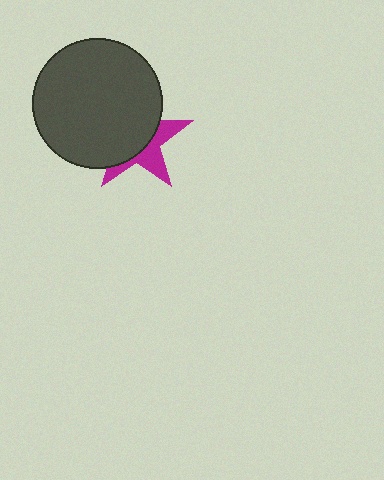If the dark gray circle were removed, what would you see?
You would see the complete magenta star.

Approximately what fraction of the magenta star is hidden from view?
Roughly 62% of the magenta star is hidden behind the dark gray circle.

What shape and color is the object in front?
The object in front is a dark gray circle.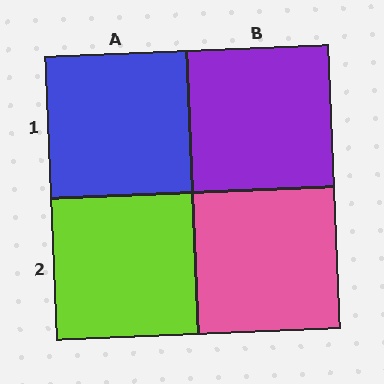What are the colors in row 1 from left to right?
Blue, purple.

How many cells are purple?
1 cell is purple.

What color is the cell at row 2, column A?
Lime.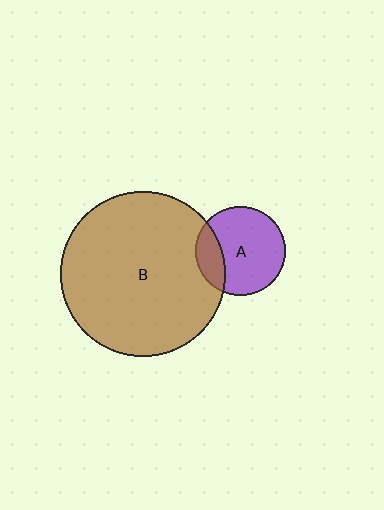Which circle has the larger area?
Circle B (brown).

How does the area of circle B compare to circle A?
Approximately 3.4 times.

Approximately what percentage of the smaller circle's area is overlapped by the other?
Approximately 20%.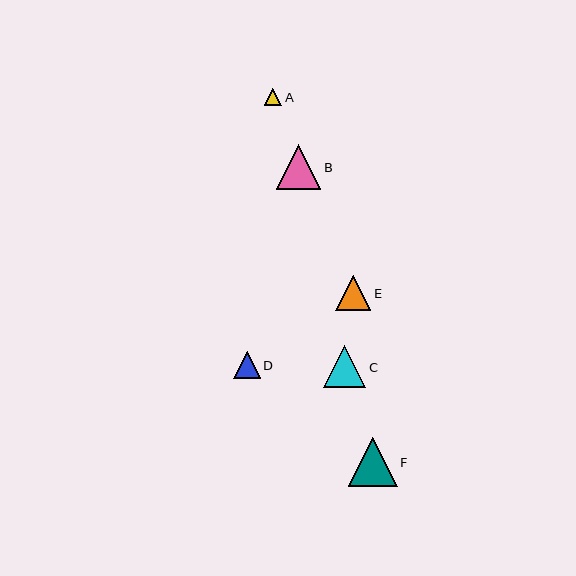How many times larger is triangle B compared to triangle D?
Triangle B is approximately 1.7 times the size of triangle D.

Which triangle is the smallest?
Triangle A is the smallest with a size of approximately 17 pixels.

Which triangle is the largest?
Triangle F is the largest with a size of approximately 49 pixels.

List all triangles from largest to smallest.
From largest to smallest: F, B, C, E, D, A.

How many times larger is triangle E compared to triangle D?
Triangle E is approximately 1.3 times the size of triangle D.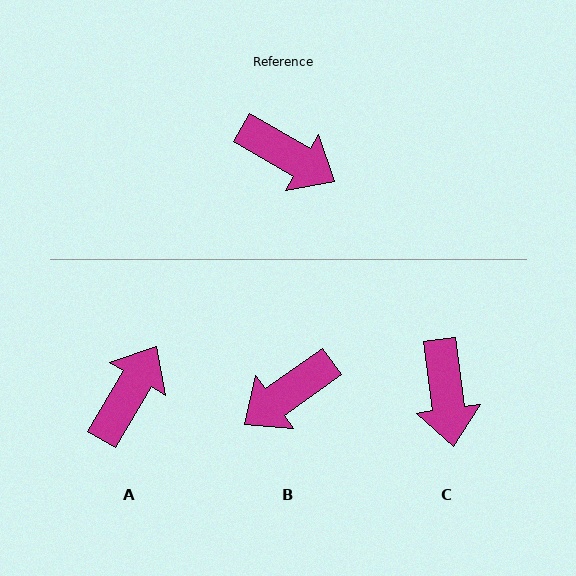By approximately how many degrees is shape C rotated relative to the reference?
Approximately 52 degrees clockwise.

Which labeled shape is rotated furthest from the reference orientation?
B, about 114 degrees away.